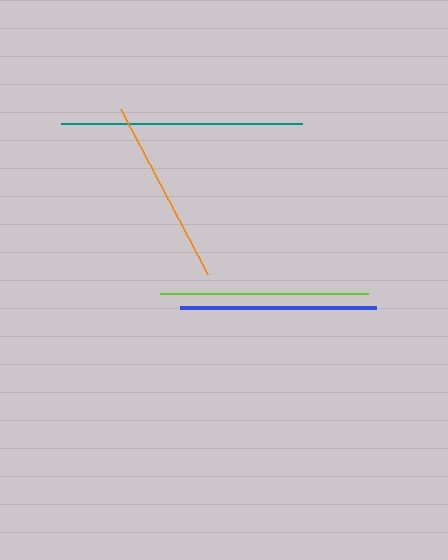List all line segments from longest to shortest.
From longest to shortest: teal, lime, blue, orange.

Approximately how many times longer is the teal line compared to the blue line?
The teal line is approximately 1.2 times the length of the blue line.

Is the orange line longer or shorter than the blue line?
The blue line is longer than the orange line.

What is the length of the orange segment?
The orange segment is approximately 185 pixels long.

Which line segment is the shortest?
The orange line is the shortest at approximately 185 pixels.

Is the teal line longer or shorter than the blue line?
The teal line is longer than the blue line.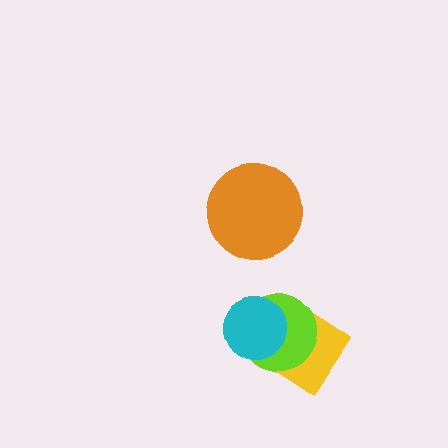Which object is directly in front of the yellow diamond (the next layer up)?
The lime circle is directly in front of the yellow diamond.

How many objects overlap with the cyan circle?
2 objects overlap with the cyan circle.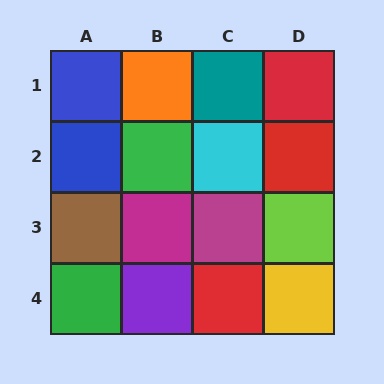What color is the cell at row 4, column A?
Green.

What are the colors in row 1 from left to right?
Blue, orange, teal, red.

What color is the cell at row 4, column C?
Red.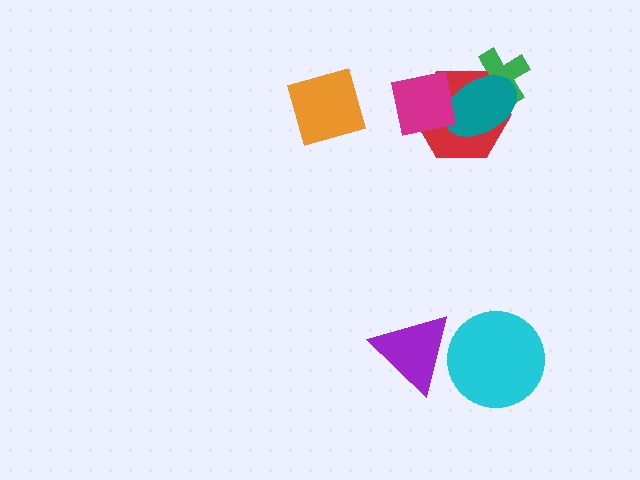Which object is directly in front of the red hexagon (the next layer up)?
The teal ellipse is directly in front of the red hexagon.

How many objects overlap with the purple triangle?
1 object overlaps with the purple triangle.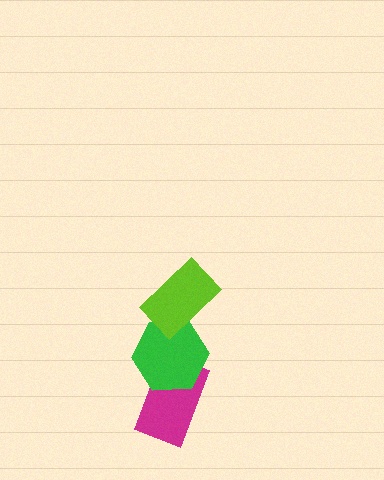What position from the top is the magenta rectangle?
The magenta rectangle is 3rd from the top.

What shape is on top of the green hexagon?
The lime rectangle is on top of the green hexagon.